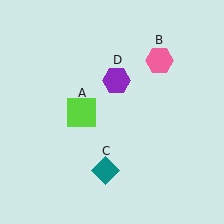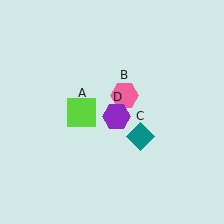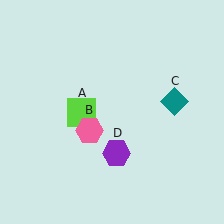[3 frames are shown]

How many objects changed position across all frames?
3 objects changed position: pink hexagon (object B), teal diamond (object C), purple hexagon (object D).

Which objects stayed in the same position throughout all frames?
Lime square (object A) remained stationary.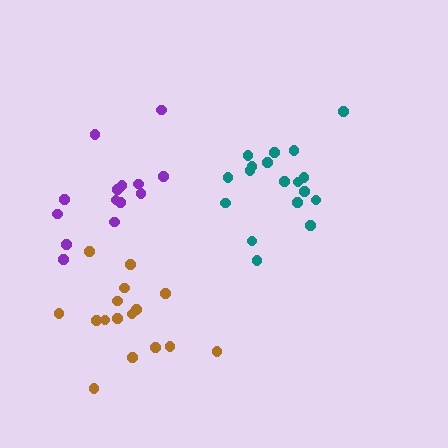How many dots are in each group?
Group 1: 18 dots, Group 2: 14 dots, Group 3: 16 dots (48 total).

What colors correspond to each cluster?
The clusters are colored: teal, purple, brown.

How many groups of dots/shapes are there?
There are 3 groups.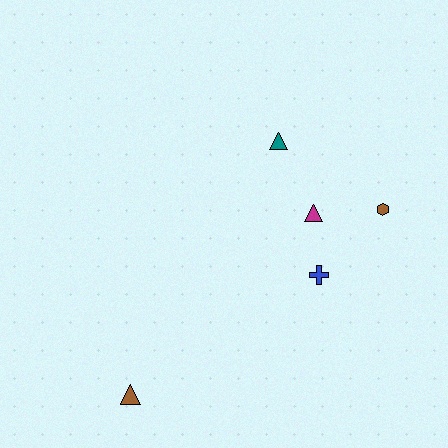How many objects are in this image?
There are 5 objects.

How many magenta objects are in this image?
There is 1 magenta object.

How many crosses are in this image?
There is 1 cross.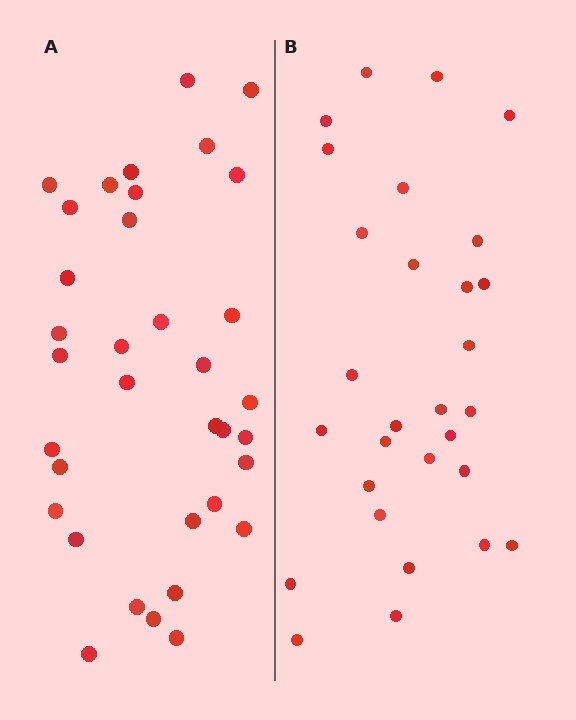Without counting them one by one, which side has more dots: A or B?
Region A (the left region) has more dots.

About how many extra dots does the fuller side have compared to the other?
Region A has about 6 more dots than region B.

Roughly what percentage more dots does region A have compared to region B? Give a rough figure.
About 20% more.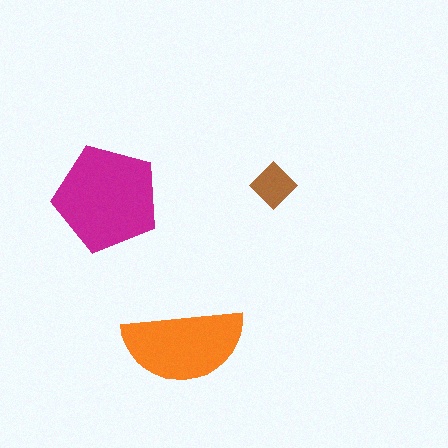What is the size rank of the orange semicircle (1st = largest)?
2nd.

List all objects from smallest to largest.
The brown diamond, the orange semicircle, the magenta pentagon.